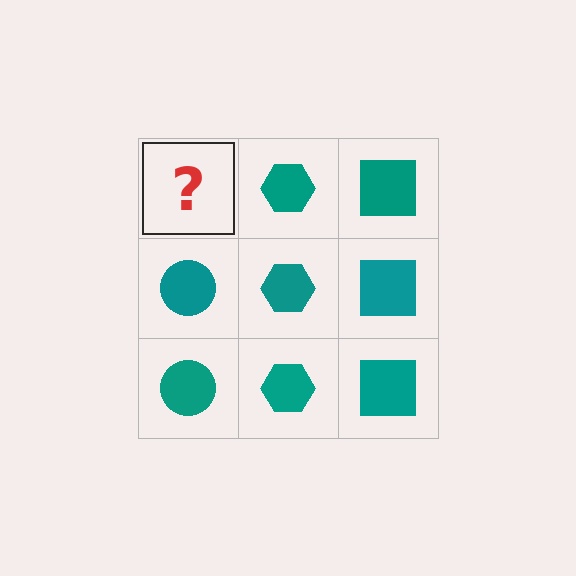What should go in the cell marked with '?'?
The missing cell should contain a teal circle.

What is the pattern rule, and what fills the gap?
The rule is that each column has a consistent shape. The gap should be filled with a teal circle.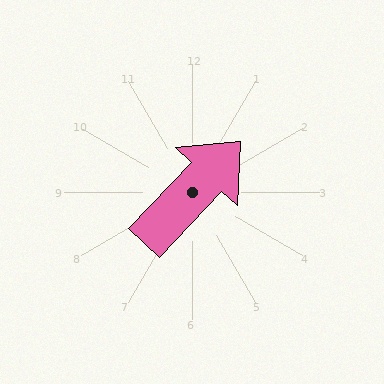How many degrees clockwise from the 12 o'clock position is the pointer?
Approximately 43 degrees.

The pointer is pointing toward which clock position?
Roughly 1 o'clock.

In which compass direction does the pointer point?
Northeast.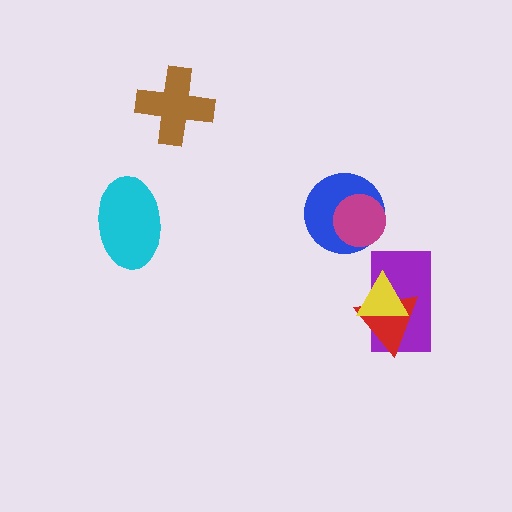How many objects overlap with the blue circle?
1 object overlaps with the blue circle.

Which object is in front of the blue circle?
The magenta circle is in front of the blue circle.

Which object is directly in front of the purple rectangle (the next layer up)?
The red triangle is directly in front of the purple rectangle.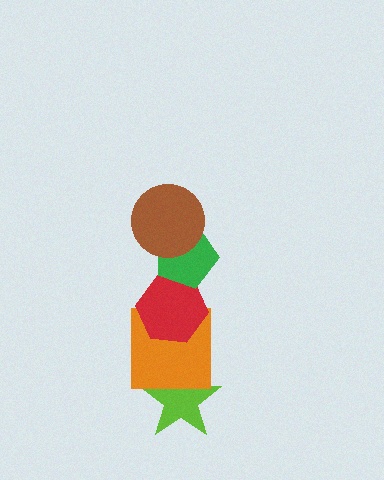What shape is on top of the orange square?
The red hexagon is on top of the orange square.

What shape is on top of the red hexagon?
The green pentagon is on top of the red hexagon.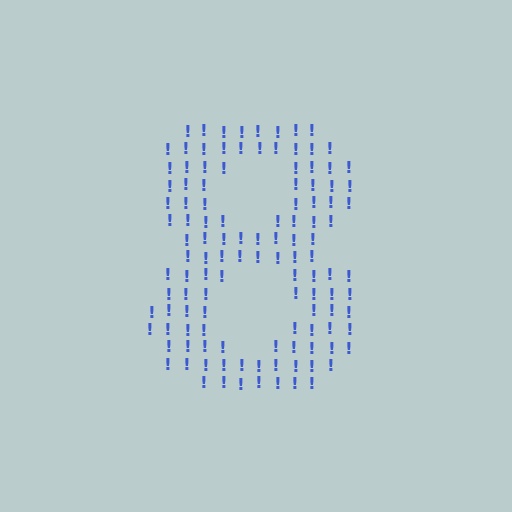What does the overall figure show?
The overall figure shows the digit 8.